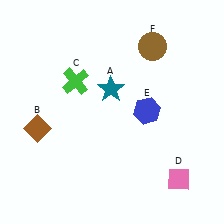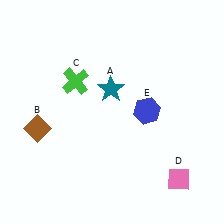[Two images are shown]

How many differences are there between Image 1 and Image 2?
There is 1 difference between the two images.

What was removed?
The brown circle (F) was removed in Image 2.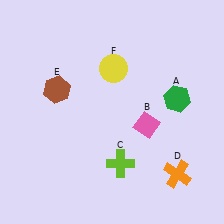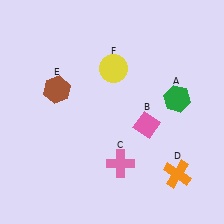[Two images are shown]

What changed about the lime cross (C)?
In Image 1, C is lime. In Image 2, it changed to pink.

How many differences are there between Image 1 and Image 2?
There is 1 difference between the two images.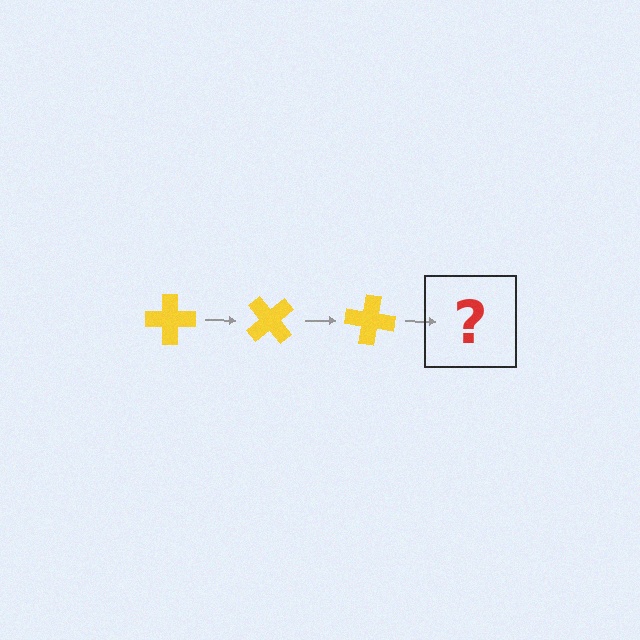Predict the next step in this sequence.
The next step is a yellow cross rotated 150 degrees.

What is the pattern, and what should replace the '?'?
The pattern is that the cross rotates 50 degrees each step. The '?' should be a yellow cross rotated 150 degrees.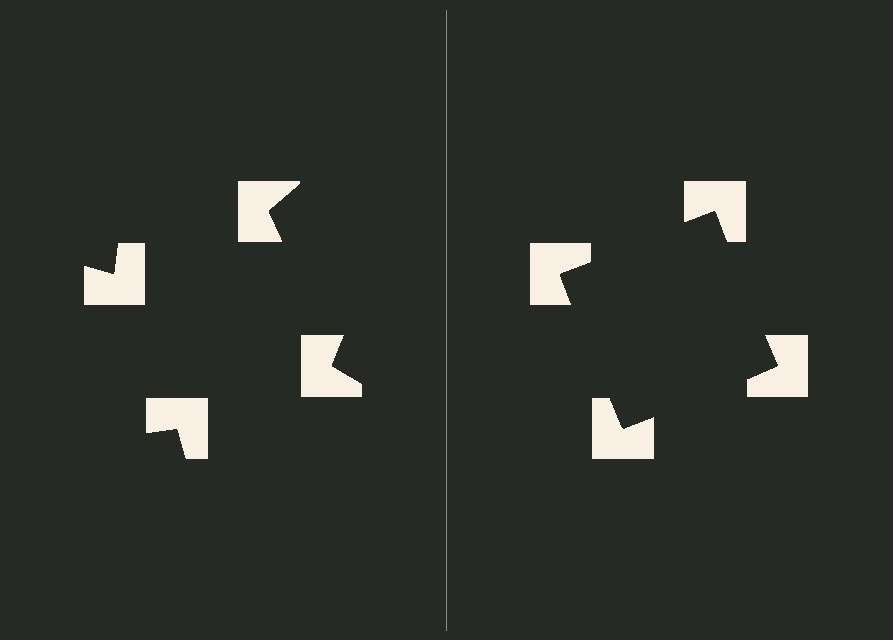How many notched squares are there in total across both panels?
8 — 4 on each side.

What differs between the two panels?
The notched squares are positioned identically on both sides; only the wedge orientations differ. On the right they align to a square; on the left they are misaligned.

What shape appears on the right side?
An illusory square.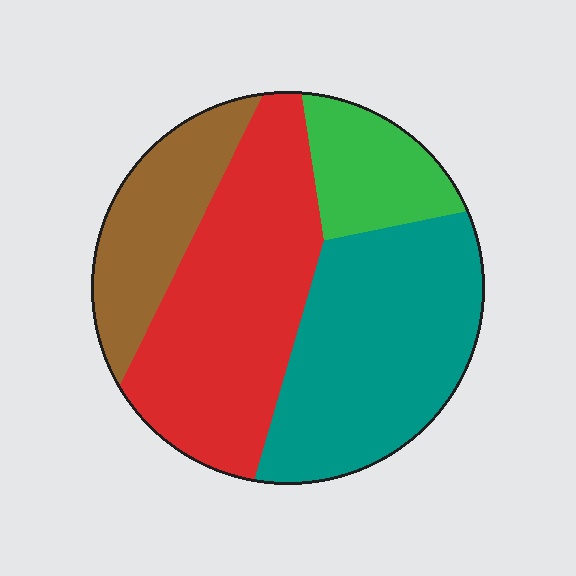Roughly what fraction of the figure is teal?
Teal takes up about one third (1/3) of the figure.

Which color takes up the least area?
Green, at roughly 10%.